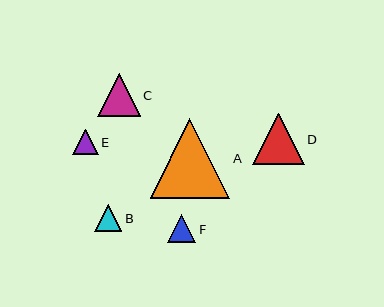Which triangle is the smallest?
Triangle E is the smallest with a size of approximately 25 pixels.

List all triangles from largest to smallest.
From largest to smallest: A, D, C, F, B, E.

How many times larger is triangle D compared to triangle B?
Triangle D is approximately 1.9 times the size of triangle B.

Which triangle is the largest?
Triangle A is the largest with a size of approximately 80 pixels.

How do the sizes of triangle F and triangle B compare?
Triangle F and triangle B are approximately the same size.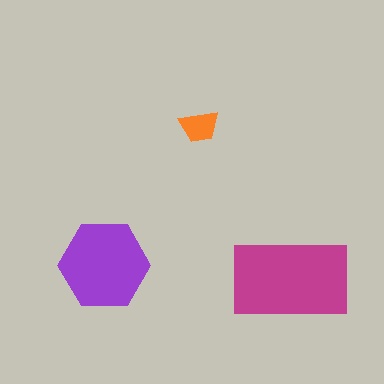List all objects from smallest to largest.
The orange trapezoid, the purple hexagon, the magenta rectangle.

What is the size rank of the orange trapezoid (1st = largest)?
3rd.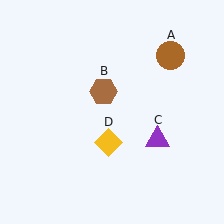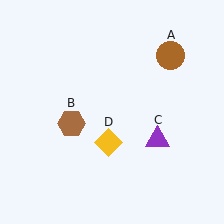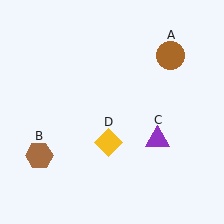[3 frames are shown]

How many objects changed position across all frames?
1 object changed position: brown hexagon (object B).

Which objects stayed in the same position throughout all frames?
Brown circle (object A) and purple triangle (object C) and yellow diamond (object D) remained stationary.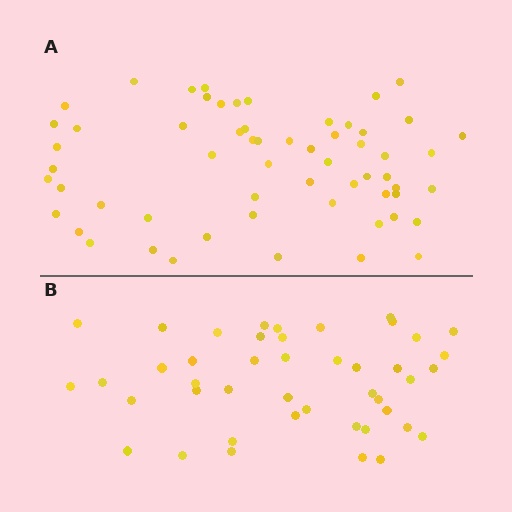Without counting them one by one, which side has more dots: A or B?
Region A (the top region) has more dots.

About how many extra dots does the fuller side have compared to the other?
Region A has approximately 15 more dots than region B.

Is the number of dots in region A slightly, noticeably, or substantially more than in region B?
Region A has noticeably more, but not dramatically so. The ratio is roughly 1.4 to 1.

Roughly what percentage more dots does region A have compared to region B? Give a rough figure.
About 35% more.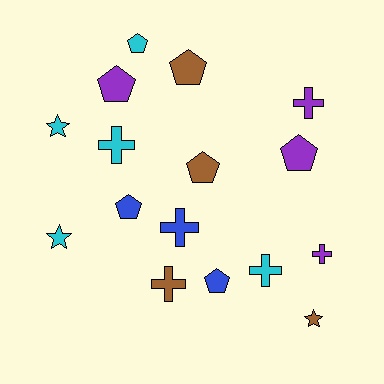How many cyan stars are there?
There are 2 cyan stars.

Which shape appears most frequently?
Pentagon, with 7 objects.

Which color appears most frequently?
Cyan, with 5 objects.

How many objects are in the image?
There are 16 objects.